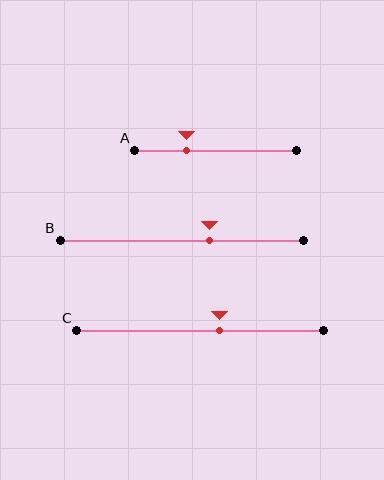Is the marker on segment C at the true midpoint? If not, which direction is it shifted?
No, the marker on segment C is shifted to the right by about 8% of the segment length.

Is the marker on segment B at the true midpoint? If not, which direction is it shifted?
No, the marker on segment B is shifted to the right by about 11% of the segment length.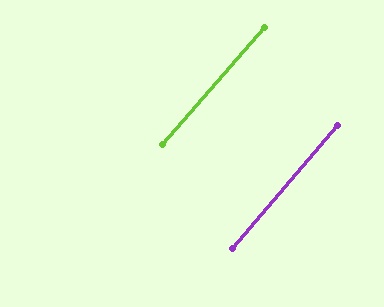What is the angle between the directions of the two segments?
Approximately 1 degree.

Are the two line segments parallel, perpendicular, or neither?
Parallel — their directions differ by only 0.5°.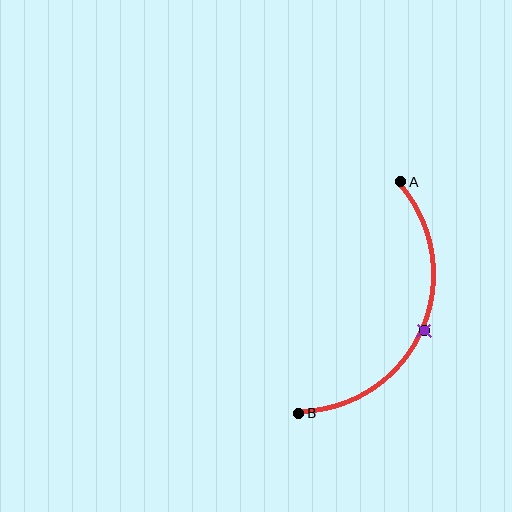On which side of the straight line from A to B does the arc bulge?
The arc bulges to the right of the straight line connecting A and B.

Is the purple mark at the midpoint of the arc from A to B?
Yes. The purple mark lies on the arc at equal arc-length from both A and B — it is the arc midpoint.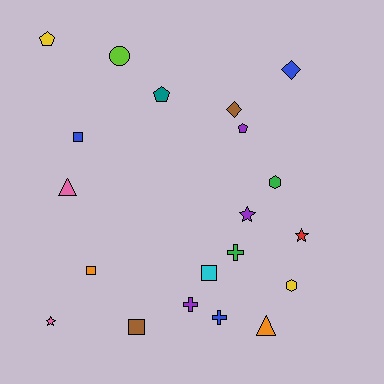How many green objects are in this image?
There are 2 green objects.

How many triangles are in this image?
There are 2 triangles.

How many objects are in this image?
There are 20 objects.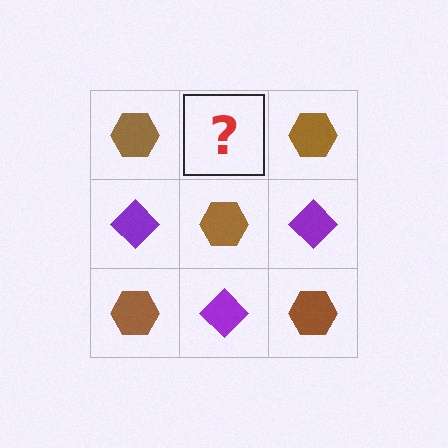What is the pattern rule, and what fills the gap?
The rule is that it alternates brown hexagon and purple diamond in a checkerboard pattern. The gap should be filled with a purple diamond.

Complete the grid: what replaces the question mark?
The question mark should be replaced with a purple diamond.